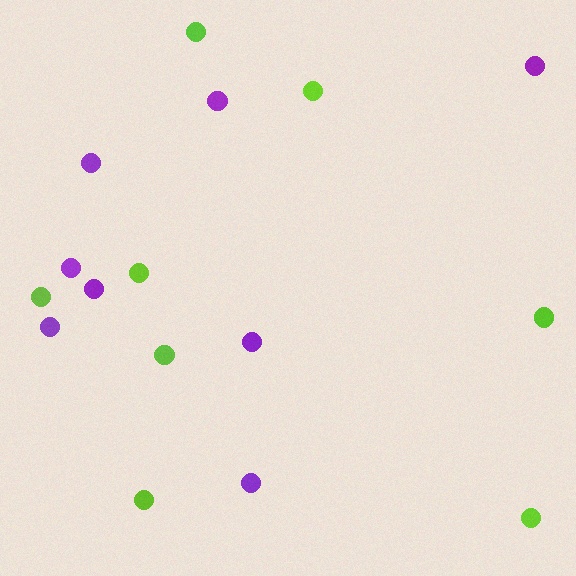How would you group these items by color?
There are 2 groups: one group of purple circles (8) and one group of lime circles (8).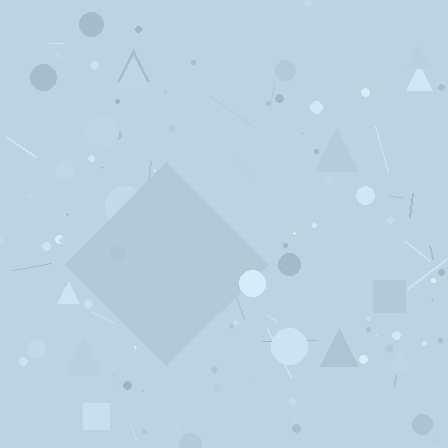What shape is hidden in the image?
A diamond is hidden in the image.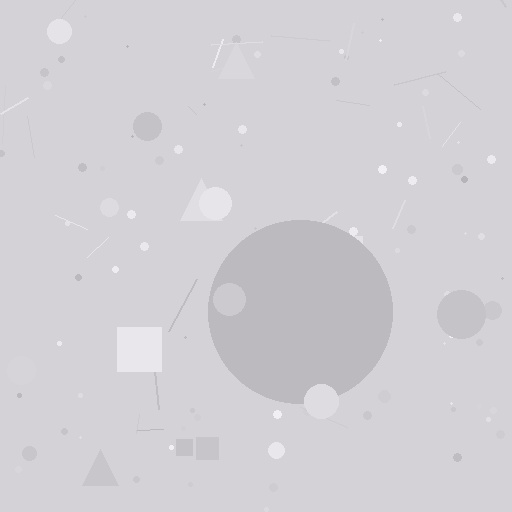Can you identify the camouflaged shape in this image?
The camouflaged shape is a circle.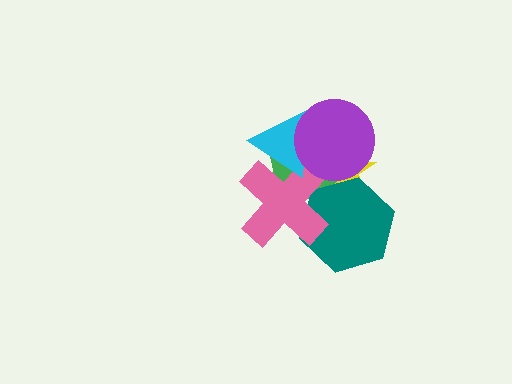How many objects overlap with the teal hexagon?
3 objects overlap with the teal hexagon.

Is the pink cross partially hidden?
Yes, it is partially covered by another shape.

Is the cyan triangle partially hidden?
Yes, it is partially covered by another shape.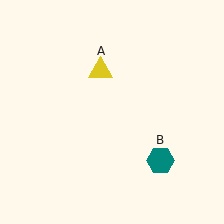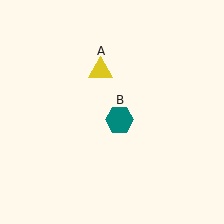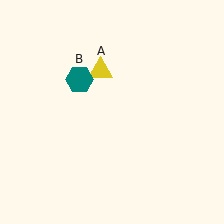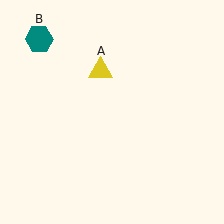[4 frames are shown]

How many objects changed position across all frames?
1 object changed position: teal hexagon (object B).